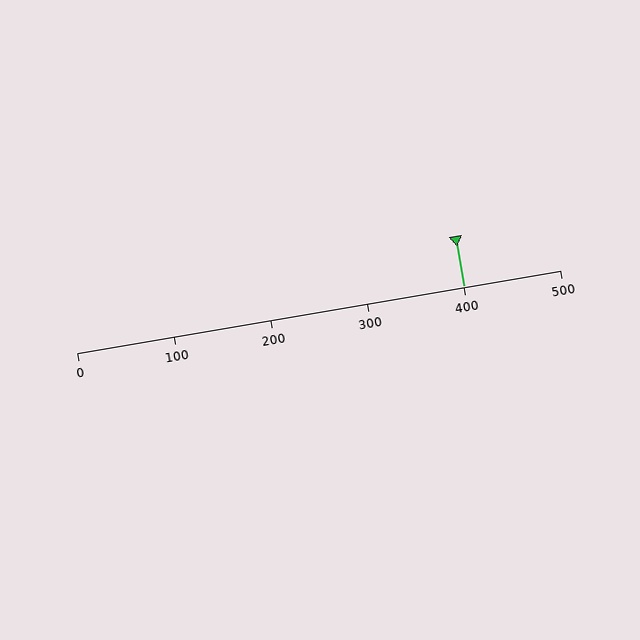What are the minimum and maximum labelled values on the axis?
The axis runs from 0 to 500.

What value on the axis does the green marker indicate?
The marker indicates approximately 400.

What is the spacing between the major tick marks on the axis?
The major ticks are spaced 100 apart.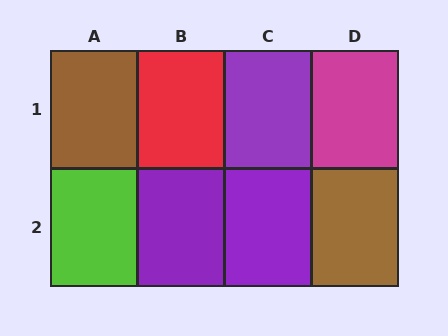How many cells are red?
1 cell is red.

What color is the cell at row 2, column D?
Brown.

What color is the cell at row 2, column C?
Purple.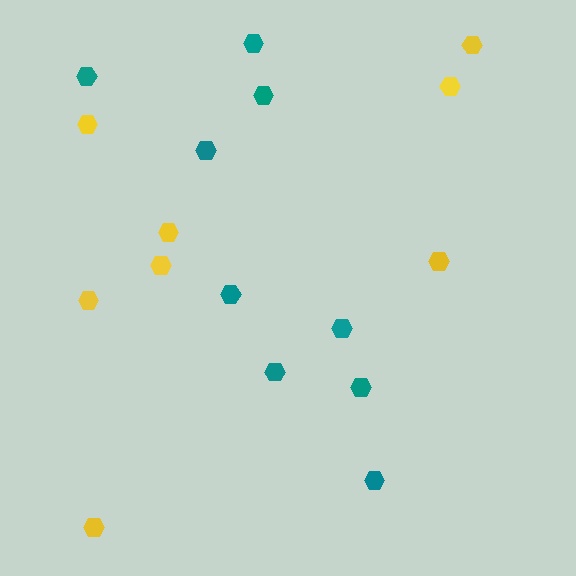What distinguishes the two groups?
There are 2 groups: one group of yellow hexagons (8) and one group of teal hexagons (9).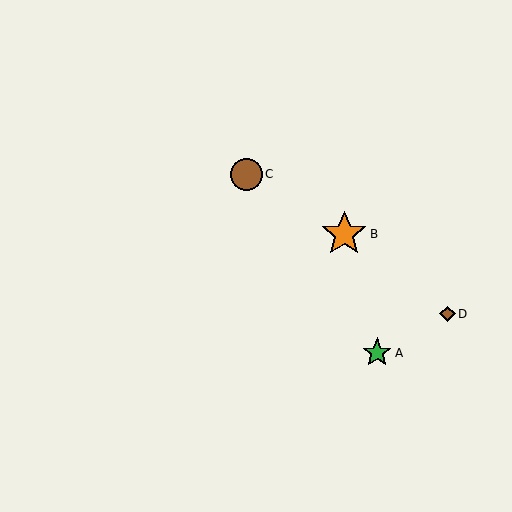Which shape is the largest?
The orange star (labeled B) is the largest.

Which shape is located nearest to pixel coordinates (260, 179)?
The brown circle (labeled C) at (246, 174) is nearest to that location.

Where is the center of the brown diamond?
The center of the brown diamond is at (448, 314).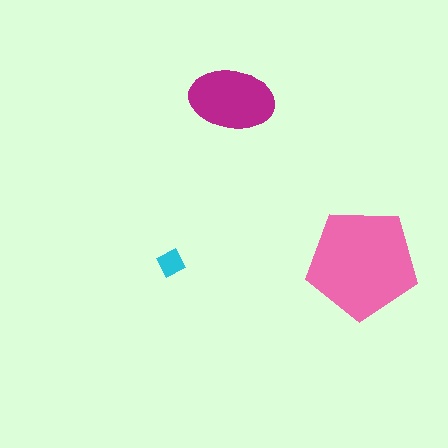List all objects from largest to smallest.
The pink pentagon, the magenta ellipse, the cyan diamond.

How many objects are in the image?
There are 3 objects in the image.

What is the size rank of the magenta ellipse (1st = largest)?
2nd.